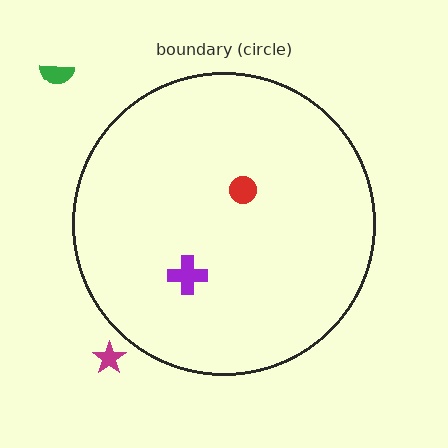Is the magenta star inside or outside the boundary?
Outside.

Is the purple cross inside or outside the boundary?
Inside.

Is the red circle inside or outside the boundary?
Inside.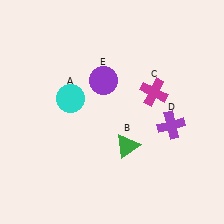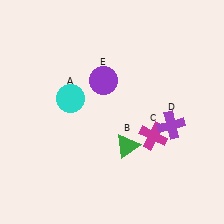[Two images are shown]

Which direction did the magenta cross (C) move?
The magenta cross (C) moved down.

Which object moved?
The magenta cross (C) moved down.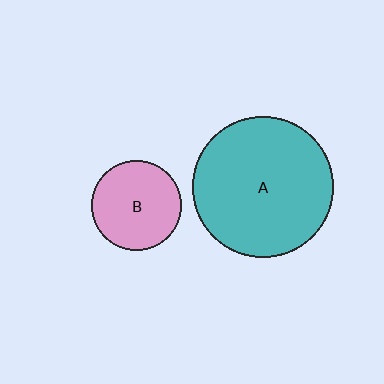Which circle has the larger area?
Circle A (teal).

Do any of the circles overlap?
No, none of the circles overlap.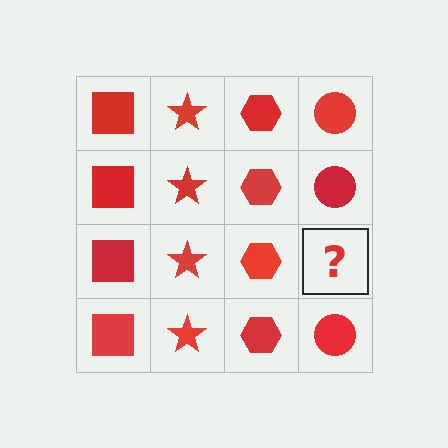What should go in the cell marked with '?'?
The missing cell should contain a red circle.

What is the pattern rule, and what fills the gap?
The rule is that each column has a consistent shape. The gap should be filled with a red circle.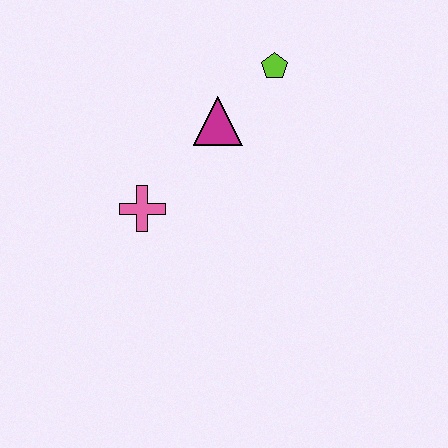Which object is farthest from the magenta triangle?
The pink cross is farthest from the magenta triangle.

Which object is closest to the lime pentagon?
The magenta triangle is closest to the lime pentagon.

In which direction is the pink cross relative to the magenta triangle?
The pink cross is below the magenta triangle.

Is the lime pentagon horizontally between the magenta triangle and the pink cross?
No